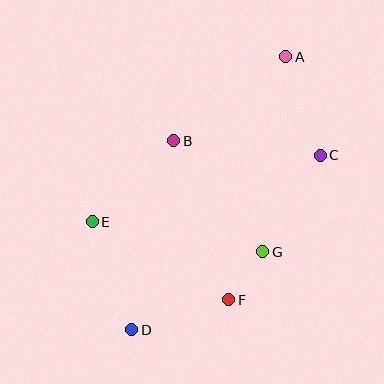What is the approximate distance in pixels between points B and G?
The distance between B and G is approximately 142 pixels.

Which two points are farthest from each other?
Points A and D are farthest from each other.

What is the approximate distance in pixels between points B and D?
The distance between B and D is approximately 194 pixels.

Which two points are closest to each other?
Points F and G are closest to each other.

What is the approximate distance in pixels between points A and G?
The distance between A and G is approximately 196 pixels.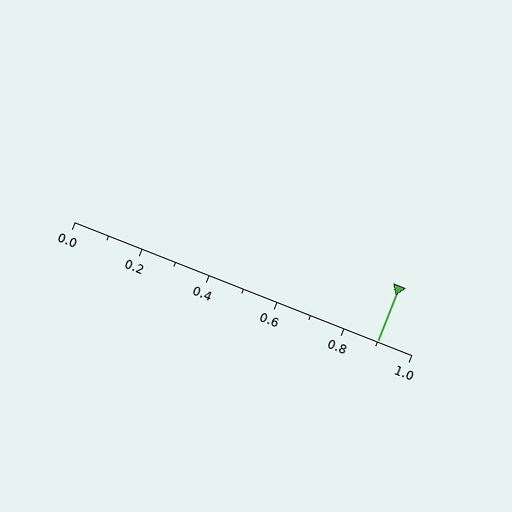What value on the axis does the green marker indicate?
The marker indicates approximately 0.9.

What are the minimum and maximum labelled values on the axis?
The axis runs from 0.0 to 1.0.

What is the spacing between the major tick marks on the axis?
The major ticks are spaced 0.2 apart.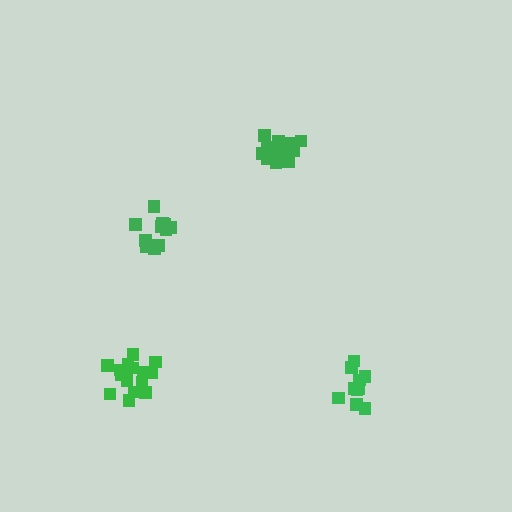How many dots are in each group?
Group 1: 15 dots, Group 2: 10 dots, Group 3: 13 dots, Group 4: 15 dots (53 total).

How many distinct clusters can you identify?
There are 4 distinct clusters.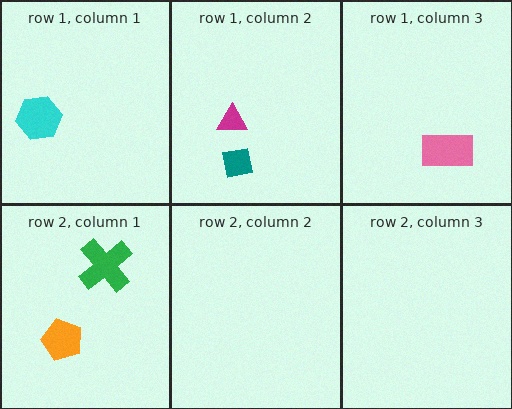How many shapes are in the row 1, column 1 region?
1.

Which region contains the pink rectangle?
The row 1, column 3 region.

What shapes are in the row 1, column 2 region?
The magenta triangle, the teal square.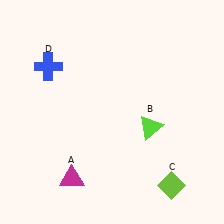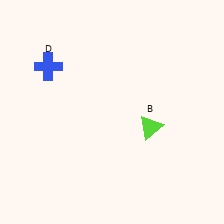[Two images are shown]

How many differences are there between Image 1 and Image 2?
There are 2 differences between the two images.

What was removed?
The magenta triangle (A), the lime diamond (C) were removed in Image 2.